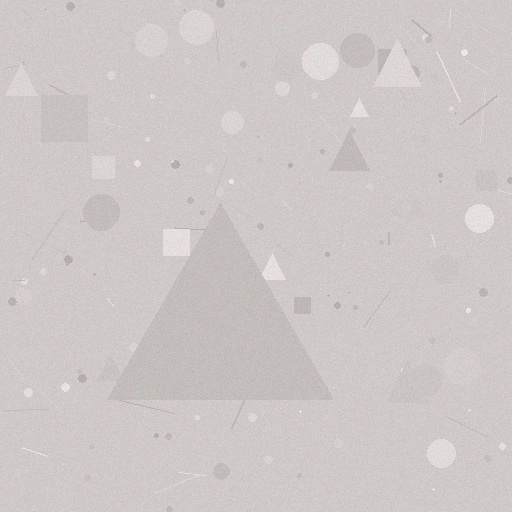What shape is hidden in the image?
A triangle is hidden in the image.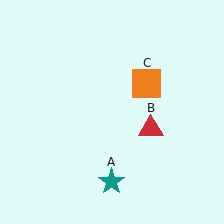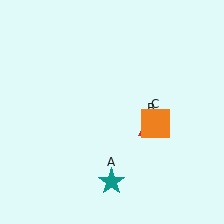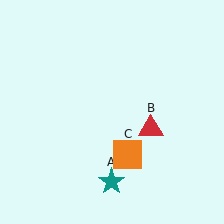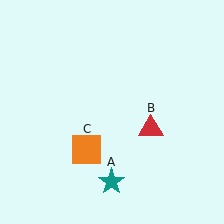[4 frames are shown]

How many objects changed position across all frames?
1 object changed position: orange square (object C).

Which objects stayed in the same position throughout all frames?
Teal star (object A) and red triangle (object B) remained stationary.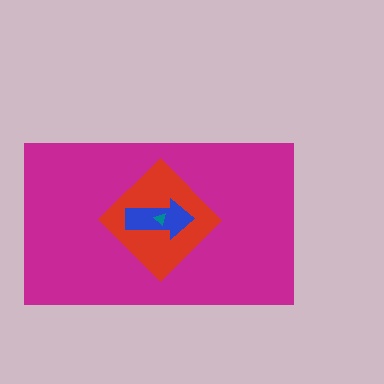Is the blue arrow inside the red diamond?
Yes.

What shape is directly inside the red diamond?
The blue arrow.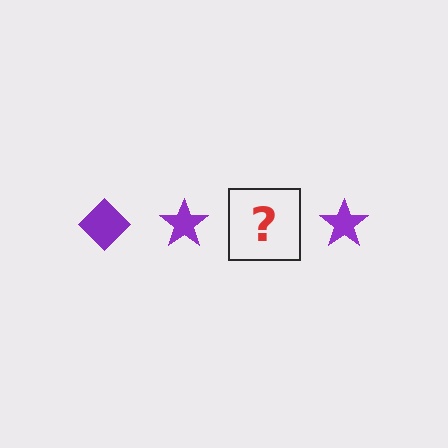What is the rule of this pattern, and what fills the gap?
The rule is that the pattern cycles through diamond, star shapes in purple. The gap should be filled with a purple diamond.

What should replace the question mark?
The question mark should be replaced with a purple diamond.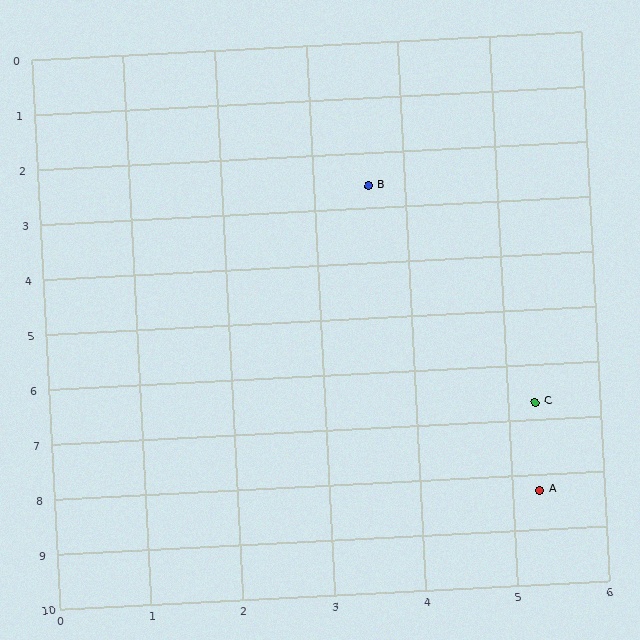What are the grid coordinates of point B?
Point B is at approximately (3.6, 2.6).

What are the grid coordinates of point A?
Point A is at approximately (5.3, 8.3).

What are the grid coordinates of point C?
Point C is at approximately (5.3, 6.7).